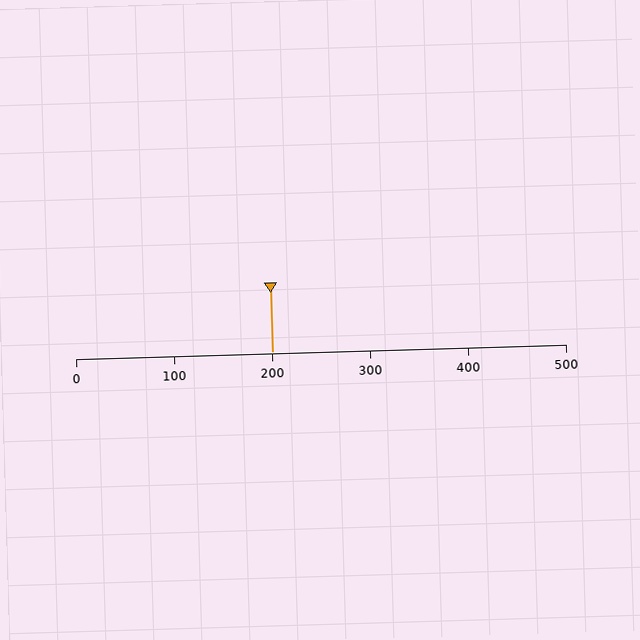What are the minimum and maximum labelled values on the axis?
The axis runs from 0 to 500.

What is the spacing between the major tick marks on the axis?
The major ticks are spaced 100 apart.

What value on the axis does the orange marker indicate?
The marker indicates approximately 200.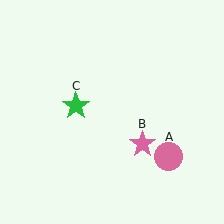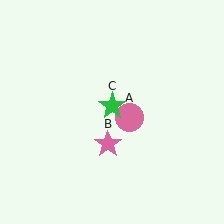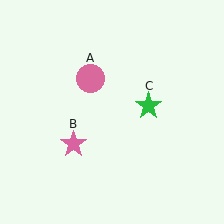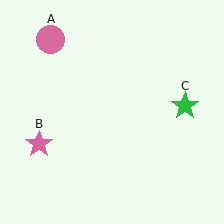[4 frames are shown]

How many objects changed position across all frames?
3 objects changed position: pink circle (object A), pink star (object B), green star (object C).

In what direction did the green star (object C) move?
The green star (object C) moved right.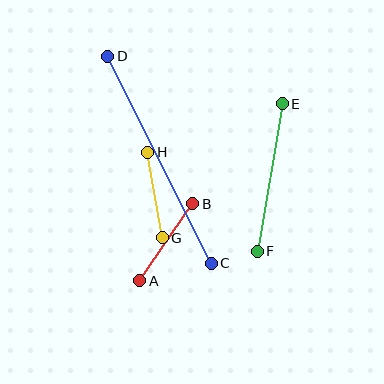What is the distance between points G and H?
The distance is approximately 87 pixels.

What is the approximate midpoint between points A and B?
The midpoint is at approximately (166, 242) pixels.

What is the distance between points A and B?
The distance is approximately 93 pixels.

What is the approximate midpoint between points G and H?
The midpoint is at approximately (155, 195) pixels.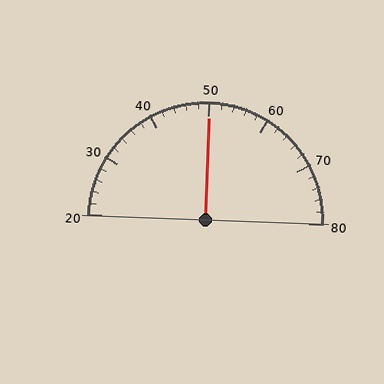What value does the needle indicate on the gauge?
The needle indicates approximately 50.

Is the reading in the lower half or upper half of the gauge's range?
The reading is in the upper half of the range (20 to 80).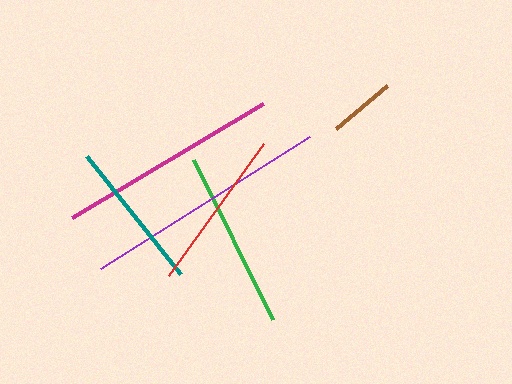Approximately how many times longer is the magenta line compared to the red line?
The magenta line is approximately 1.4 times the length of the red line.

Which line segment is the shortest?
The brown line is the shortest at approximately 67 pixels.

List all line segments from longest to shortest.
From longest to shortest: purple, magenta, green, red, teal, brown.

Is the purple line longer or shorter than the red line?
The purple line is longer than the red line.